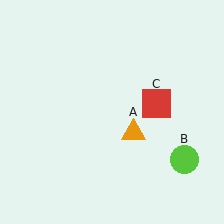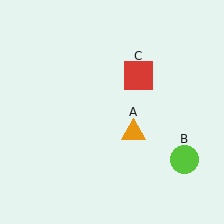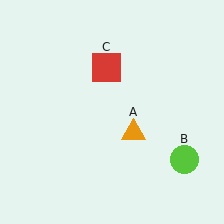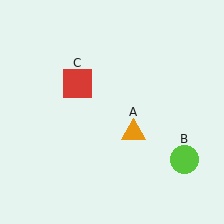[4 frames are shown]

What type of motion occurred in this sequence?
The red square (object C) rotated counterclockwise around the center of the scene.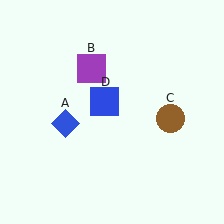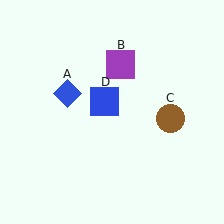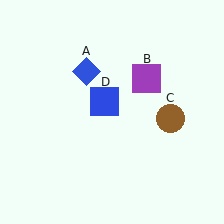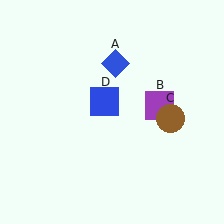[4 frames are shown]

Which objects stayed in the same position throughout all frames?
Brown circle (object C) and blue square (object D) remained stationary.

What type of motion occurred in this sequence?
The blue diamond (object A), purple square (object B) rotated clockwise around the center of the scene.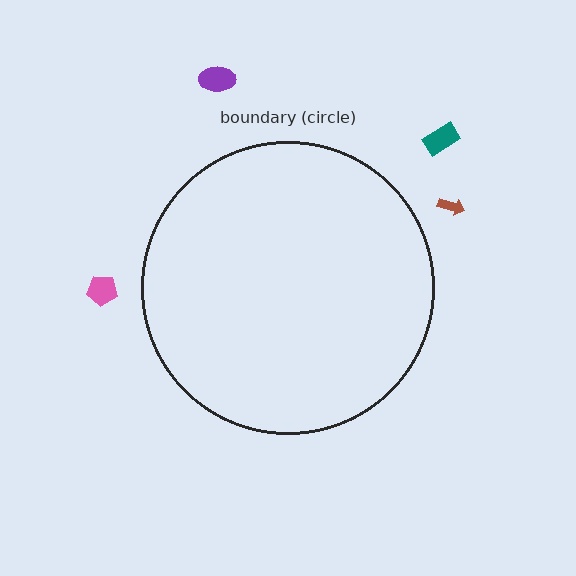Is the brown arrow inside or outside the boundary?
Outside.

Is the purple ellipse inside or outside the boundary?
Outside.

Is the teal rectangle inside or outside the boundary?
Outside.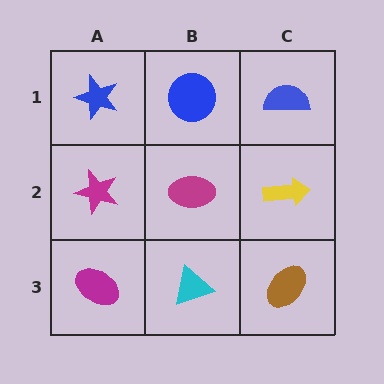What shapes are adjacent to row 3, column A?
A magenta star (row 2, column A), a cyan triangle (row 3, column B).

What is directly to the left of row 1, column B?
A blue star.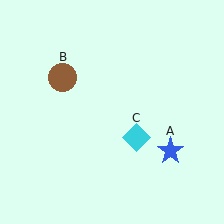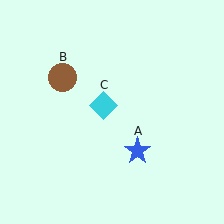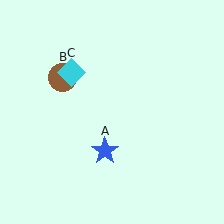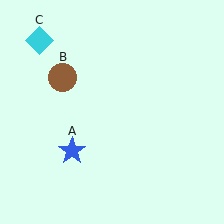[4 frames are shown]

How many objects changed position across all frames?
2 objects changed position: blue star (object A), cyan diamond (object C).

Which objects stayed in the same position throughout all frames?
Brown circle (object B) remained stationary.